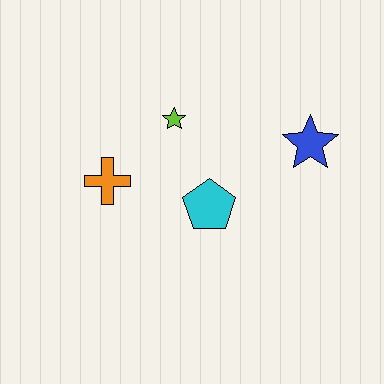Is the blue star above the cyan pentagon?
Yes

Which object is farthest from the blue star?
The orange cross is farthest from the blue star.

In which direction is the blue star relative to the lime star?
The blue star is to the right of the lime star.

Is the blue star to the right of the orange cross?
Yes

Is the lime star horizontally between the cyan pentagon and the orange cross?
Yes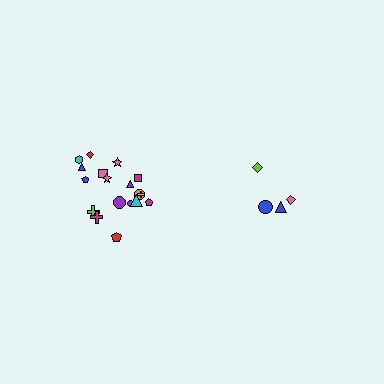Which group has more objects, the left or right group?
The left group.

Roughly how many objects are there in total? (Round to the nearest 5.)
Roughly 20 objects in total.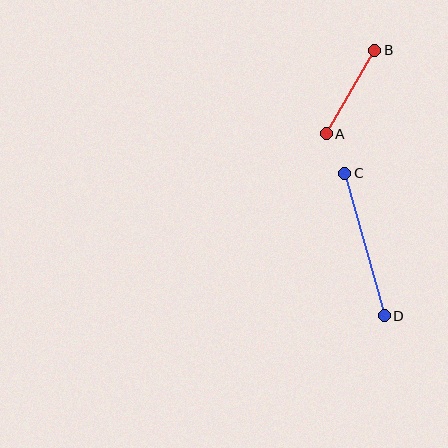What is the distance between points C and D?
The distance is approximately 148 pixels.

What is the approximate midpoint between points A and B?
The midpoint is at approximately (350, 92) pixels.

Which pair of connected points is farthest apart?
Points C and D are farthest apart.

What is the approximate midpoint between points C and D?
The midpoint is at approximately (364, 244) pixels.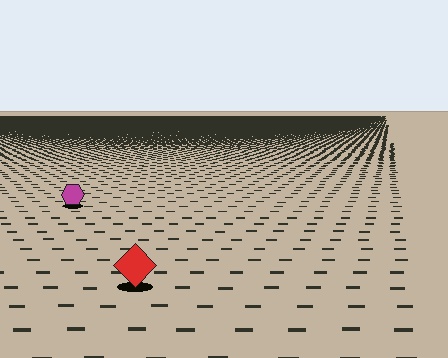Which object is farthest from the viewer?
The magenta hexagon is farthest from the viewer. It appears smaller and the ground texture around it is denser.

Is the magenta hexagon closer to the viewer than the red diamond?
No. The red diamond is closer — you can tell from the texture gradient: the ground texture is coarser near it.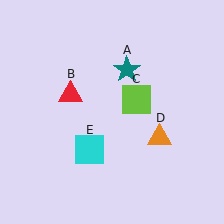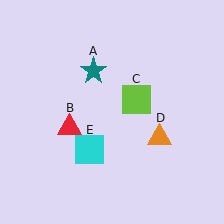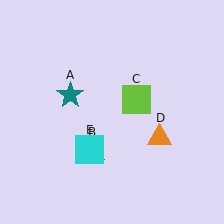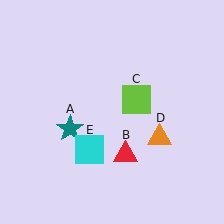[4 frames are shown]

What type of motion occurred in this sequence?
The teal star (object A), red triangle (object B) rotated counterclockwise around the center of the scene.